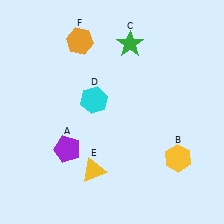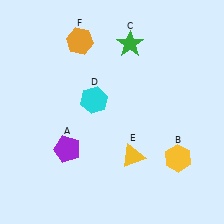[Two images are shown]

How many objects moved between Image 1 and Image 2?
1 object moved between the two images.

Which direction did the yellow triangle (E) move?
The yellow triangle (E) moved right.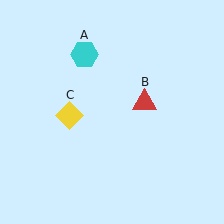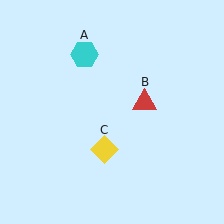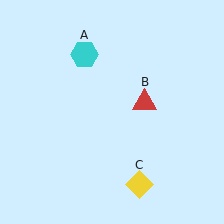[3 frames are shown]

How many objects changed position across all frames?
1 object changed position: yellow diamond (object C).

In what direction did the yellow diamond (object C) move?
The yellow diamond (object C) moved down and to the right.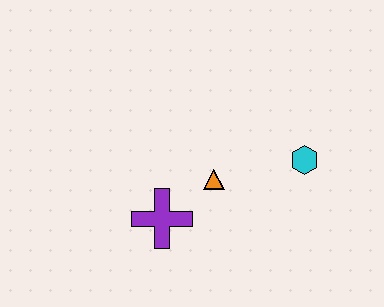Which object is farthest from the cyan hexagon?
The purple cross is farthest from the cyan hexagon.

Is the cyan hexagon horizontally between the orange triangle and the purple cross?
No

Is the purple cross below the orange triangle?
Yes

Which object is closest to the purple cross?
The orange triangle is closest to the purple cross.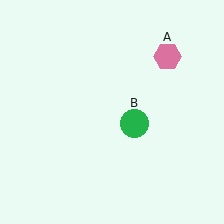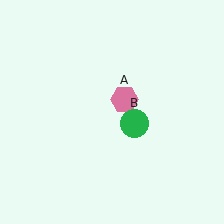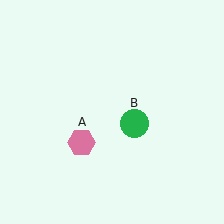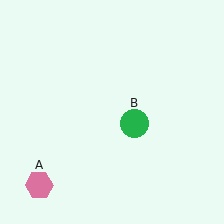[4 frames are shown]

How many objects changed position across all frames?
1 object changed position: pink hexagon (object A).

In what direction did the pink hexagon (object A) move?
The pink hexagon (object A) moved down and to the left.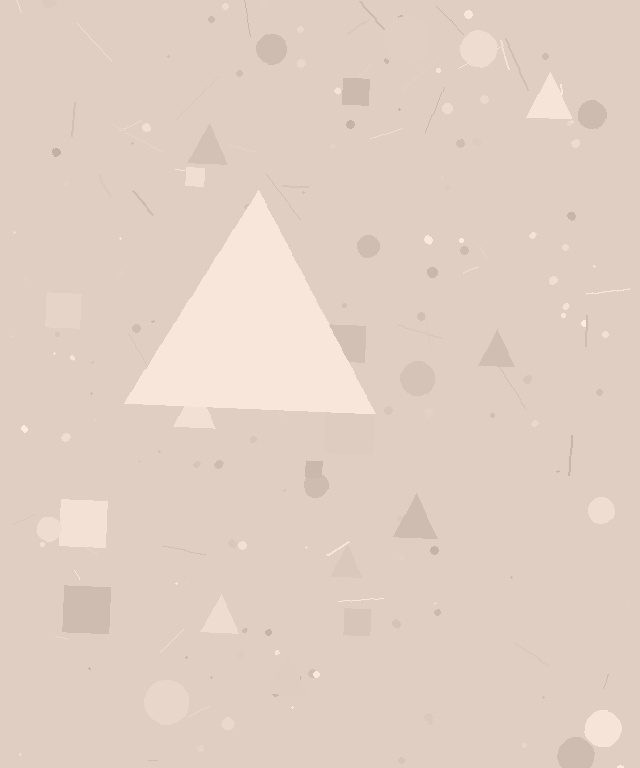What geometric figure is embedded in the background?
A triangle is embedded in the background.